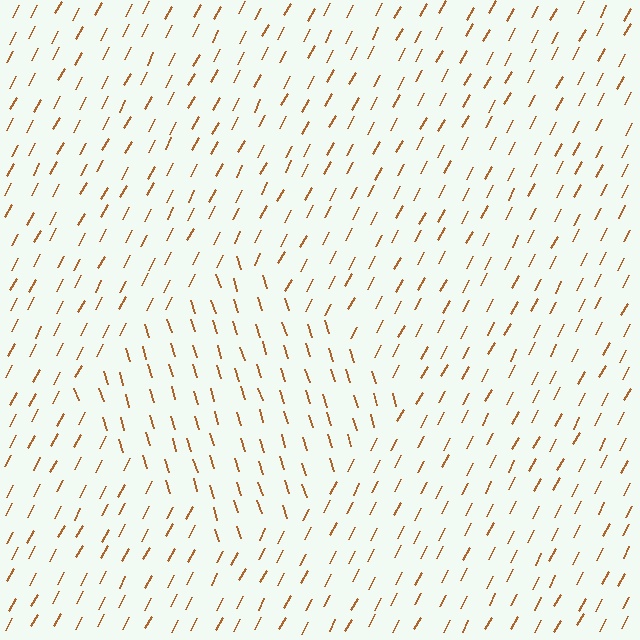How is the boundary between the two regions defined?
The boundary is defined purely by a change in line orientation (approximately 45 degrees difference). All lines are the same color and thickness.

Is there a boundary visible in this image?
Yes, there is a texture boundary formed by a change in line orientation.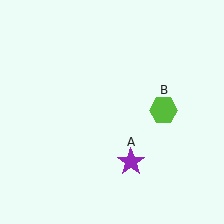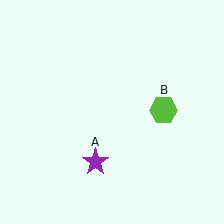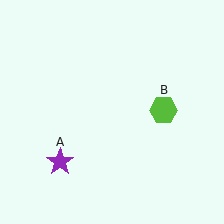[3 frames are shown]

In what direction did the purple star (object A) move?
The purple star (object A) moved left.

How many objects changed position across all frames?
1 object changed position: purple star (object A).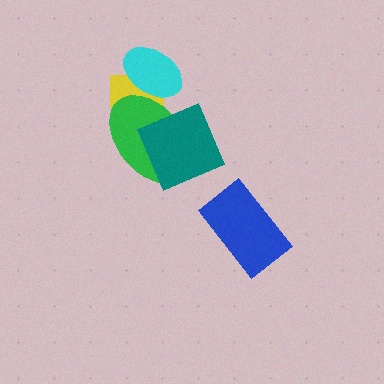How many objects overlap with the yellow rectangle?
2 objects overlap with the yellow rectangle.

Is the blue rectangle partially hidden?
No, no other shape covers it.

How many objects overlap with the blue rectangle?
0 objects overlap with the blue rectangle.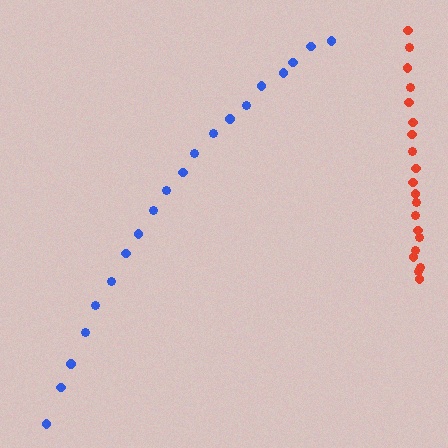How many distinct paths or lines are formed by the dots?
There are 2 distinct paths.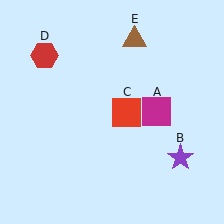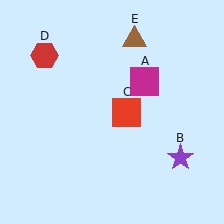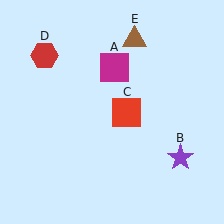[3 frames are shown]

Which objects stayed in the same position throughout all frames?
Purple star (object B) and red square (object C) and red hexagon (object D) and brown triangle (object E) remained stationary.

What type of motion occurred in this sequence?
The magenta square (object A) rotated counterclockwise around the center of the scene.